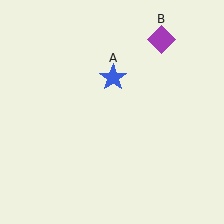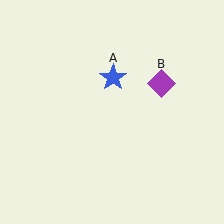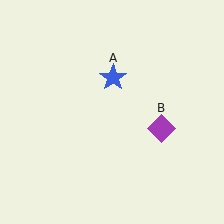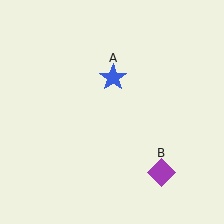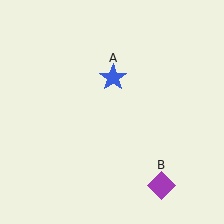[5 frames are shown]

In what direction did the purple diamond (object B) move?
The purple diamond (object B) moved down.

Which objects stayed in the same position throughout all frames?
Blue star (object A) remained stationary.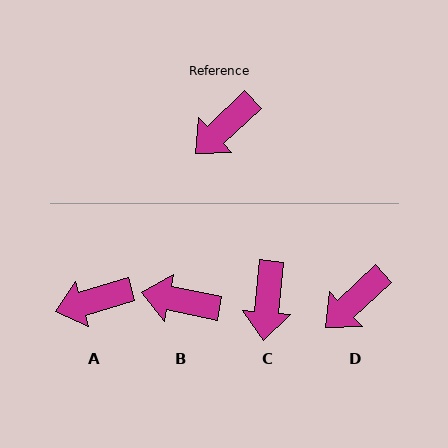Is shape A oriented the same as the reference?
No, it is off by about 27 degrees.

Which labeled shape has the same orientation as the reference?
D.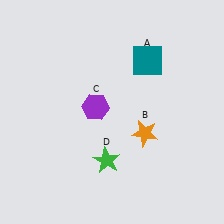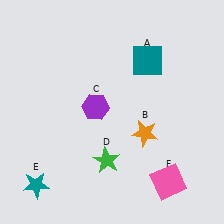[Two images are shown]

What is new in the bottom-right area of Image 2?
A pink square (F) was added in the bottom-right area of Image 2.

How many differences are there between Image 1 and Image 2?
There are 2 differences between the two images.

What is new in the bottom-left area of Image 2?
A teal star (E) was added in the bottom-left area of Image 2.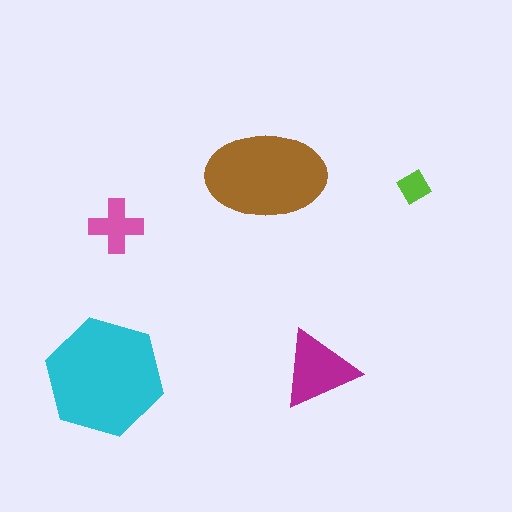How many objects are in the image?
There are 5 objects in the image.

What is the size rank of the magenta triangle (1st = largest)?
3rd.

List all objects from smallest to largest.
The lime diamond, the pink cross, the magenta triangle, the brown ellipse, the cyan hexagon.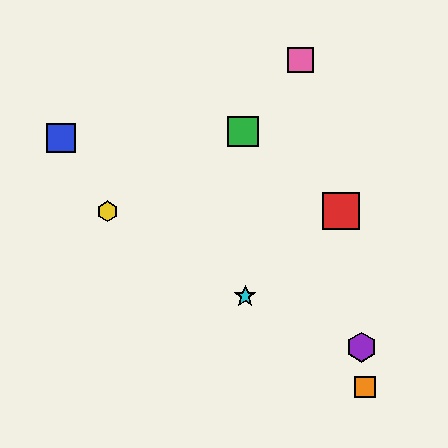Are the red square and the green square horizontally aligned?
No, the red square is at y≈211 and the green square is at y≈132.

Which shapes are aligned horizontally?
The red square, the yellow hexagon are aligned horizontally.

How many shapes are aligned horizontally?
2 shapes (the red square, the yellow hexagon) are aligned horizontally.